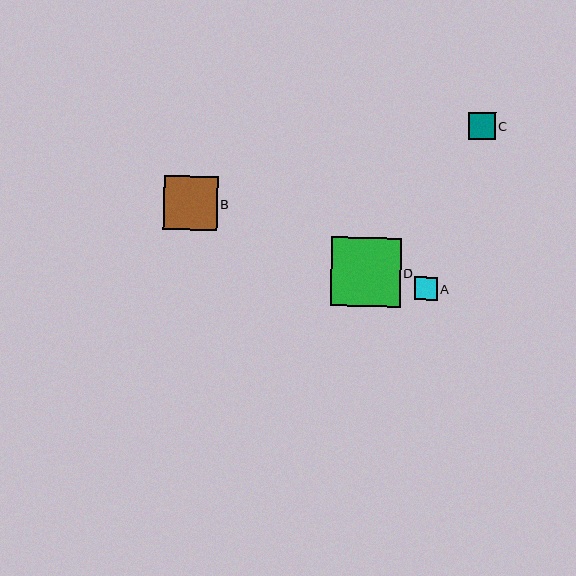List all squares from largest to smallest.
From largest to smallest: D, B, C, A.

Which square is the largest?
Square D is the largest with a size of approximately 70 pixels.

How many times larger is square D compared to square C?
Square D is approximately 2.6 times the size of square C.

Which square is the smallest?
Square A is the smallest with a size of approximately 23 pixels.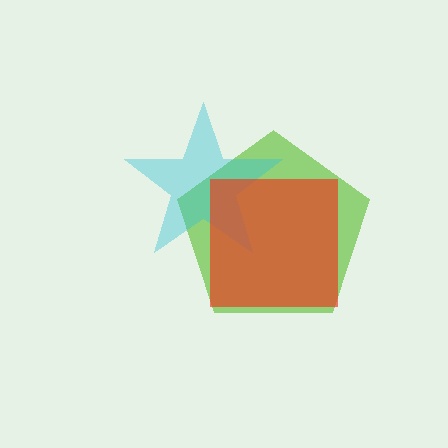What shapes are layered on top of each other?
The layered shapes are: a lime pentagon, a cyan star, a red square.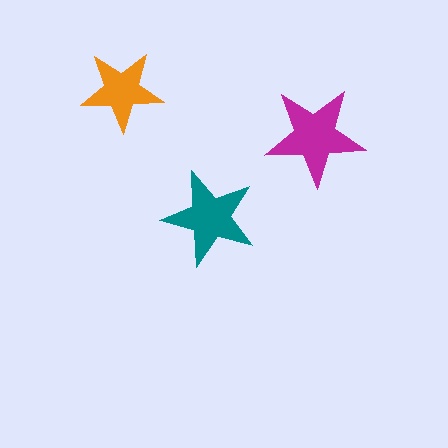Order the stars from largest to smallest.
the magenta one, the teal one, the orange one.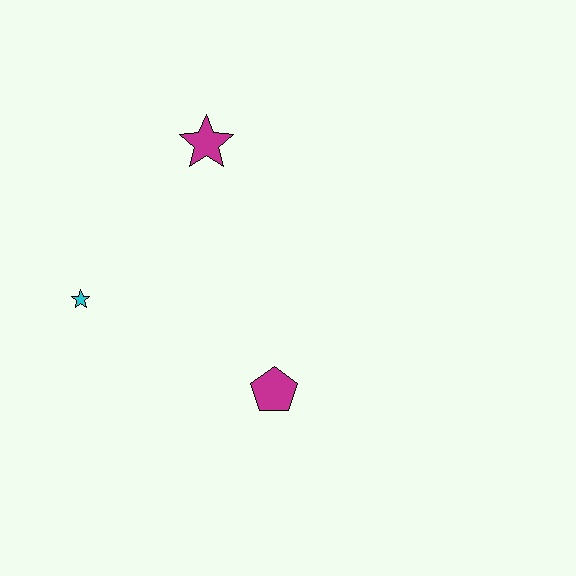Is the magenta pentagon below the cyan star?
Yes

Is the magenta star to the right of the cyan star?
Yes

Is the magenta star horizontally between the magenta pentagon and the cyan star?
Yes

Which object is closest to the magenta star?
The cyan star is closest to the magenta star.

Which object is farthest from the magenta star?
The magenta pentagon is farthest from the magenta star.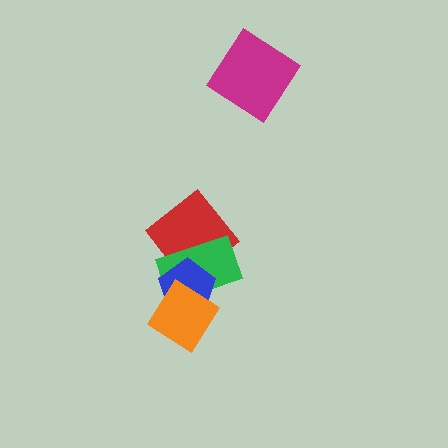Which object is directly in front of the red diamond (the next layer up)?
The green rectangle is directly in front of the red diamond.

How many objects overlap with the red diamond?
2 objects overlap with the red diamond.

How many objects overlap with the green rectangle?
3 objects overlap with the green rectangle.